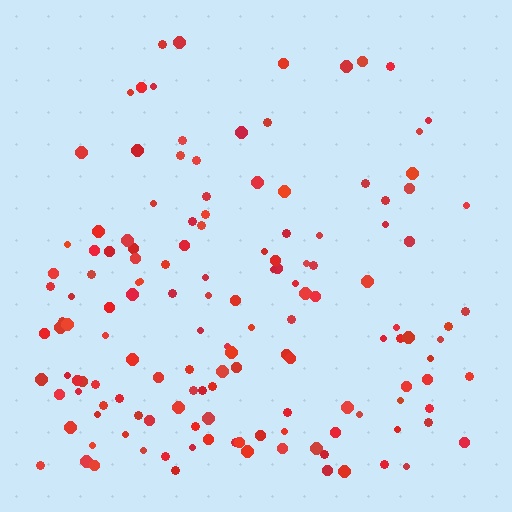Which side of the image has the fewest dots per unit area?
The top.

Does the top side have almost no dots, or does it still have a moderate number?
Still a moderate number, just noticeably fewer than the bottom.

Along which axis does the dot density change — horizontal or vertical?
Vertical.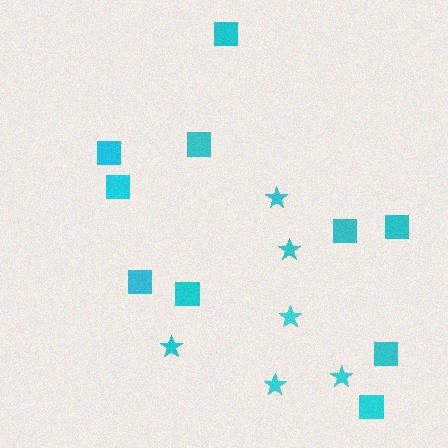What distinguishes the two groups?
There are 2 groups: one group of squares (10) and one group of stars (6).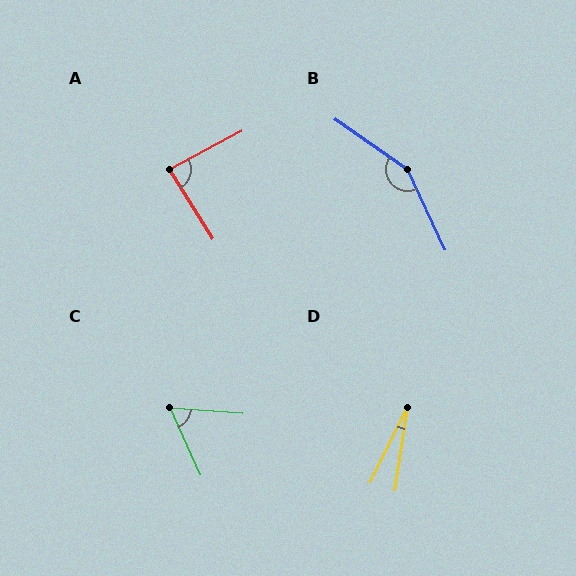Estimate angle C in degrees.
Approximately 61 degrees.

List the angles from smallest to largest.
D (18°), C (61°), A (86°), B (150°).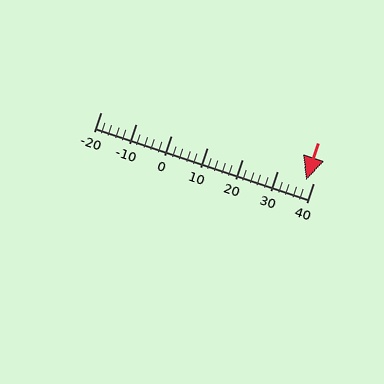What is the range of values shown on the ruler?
The ruler shows values from -20 to 40.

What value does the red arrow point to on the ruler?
The red arrow points to approximately 38.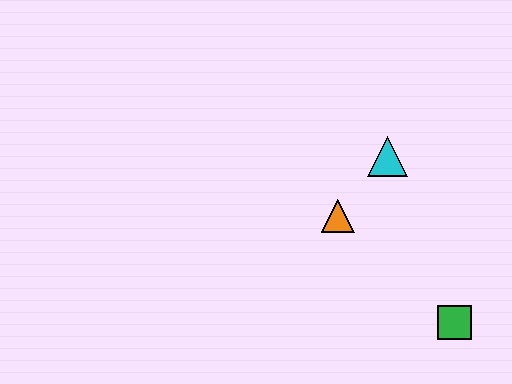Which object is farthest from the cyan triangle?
The green square is farthest from the cyan triangle.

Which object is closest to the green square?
The orange triangle is closest to the green square.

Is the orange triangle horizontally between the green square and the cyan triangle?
No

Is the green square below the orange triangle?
Yes